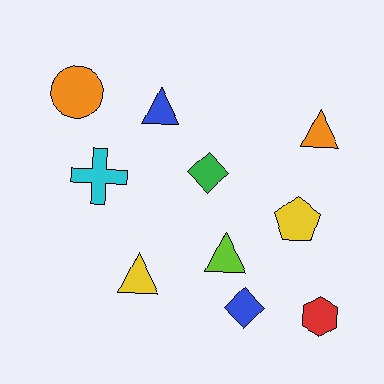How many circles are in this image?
There is 1 circle.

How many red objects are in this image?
There is 1 red object.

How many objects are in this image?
There are 10 objects.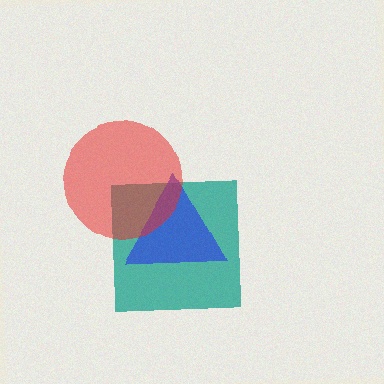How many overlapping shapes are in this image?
There are 3 overlapping shapes in the image.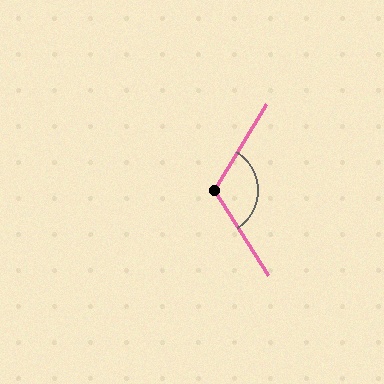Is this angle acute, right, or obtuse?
It is obtuse.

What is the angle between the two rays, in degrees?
Approximately 116 degrees.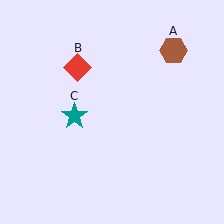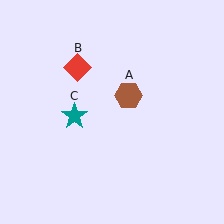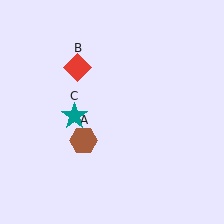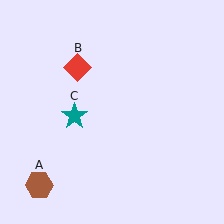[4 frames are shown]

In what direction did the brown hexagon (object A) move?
The brown hexagon (object A) moved down and to the left.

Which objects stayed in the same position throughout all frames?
Red diamond (object B) and teal star (object C) remained stationary.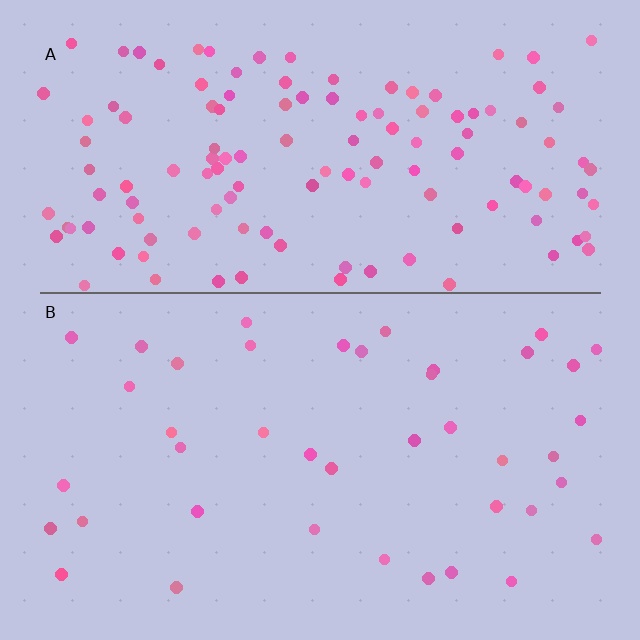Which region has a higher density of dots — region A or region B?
A (the top).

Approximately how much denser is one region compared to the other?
Approximately 3.1× — region A over region B.